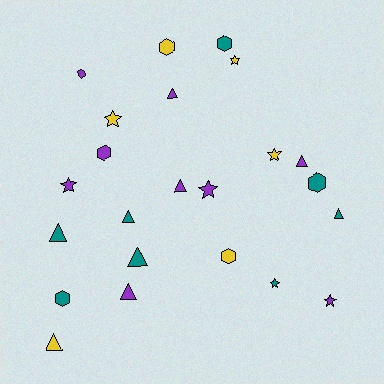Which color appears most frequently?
Purple, with 9 objects.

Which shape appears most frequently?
Triangle, with 9 objects.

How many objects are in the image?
There are 23 objects.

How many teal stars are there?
There is 1 teal star.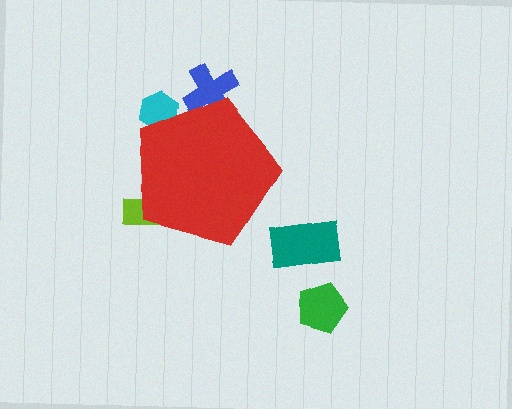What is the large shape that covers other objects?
A red pentagon.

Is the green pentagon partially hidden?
No, the green pentagon is fully visible.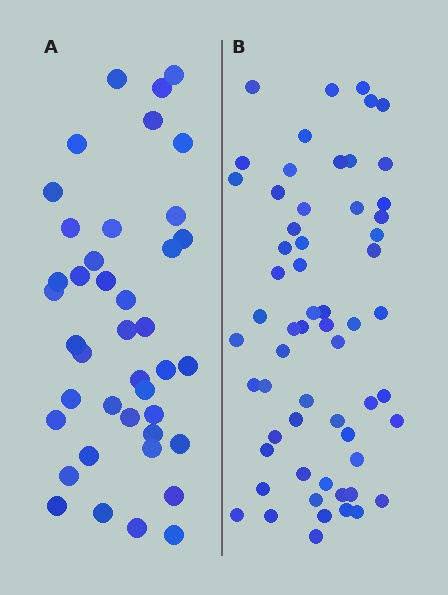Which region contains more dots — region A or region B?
Region B (the right region) has more dots.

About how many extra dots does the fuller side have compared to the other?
Region B has approximately 20 more dots than region A.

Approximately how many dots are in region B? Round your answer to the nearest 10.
About 60 dots.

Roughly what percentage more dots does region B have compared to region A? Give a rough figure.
About 45% more.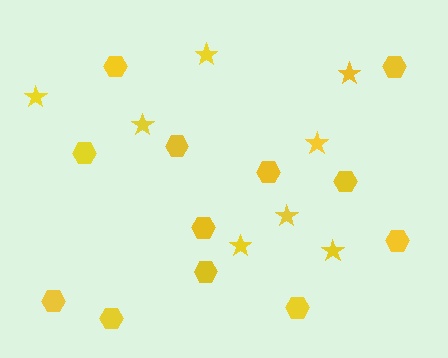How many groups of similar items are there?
There are 2 groups: one group of hexagons (12) and one group of stars (8).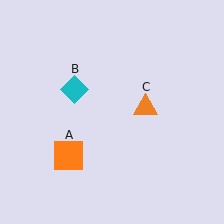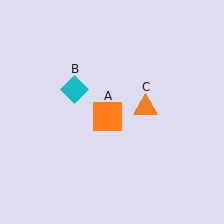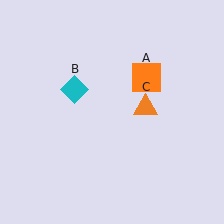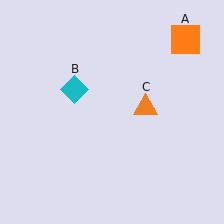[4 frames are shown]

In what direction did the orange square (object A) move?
The orange square (object A) moved up and to the right.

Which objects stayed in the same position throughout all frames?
Cyan diamond (object B) and orange triangle (object C) remained stationary.